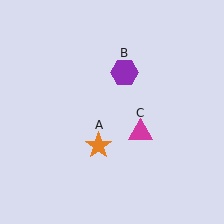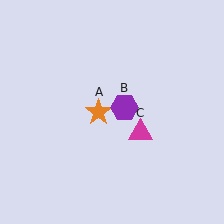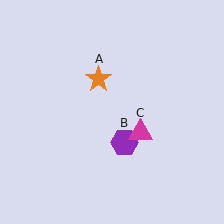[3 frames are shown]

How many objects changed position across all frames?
2 objects changed position: orange star (object A), purple hexagon (object B).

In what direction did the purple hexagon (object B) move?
The purple hexagon (object B) moved down.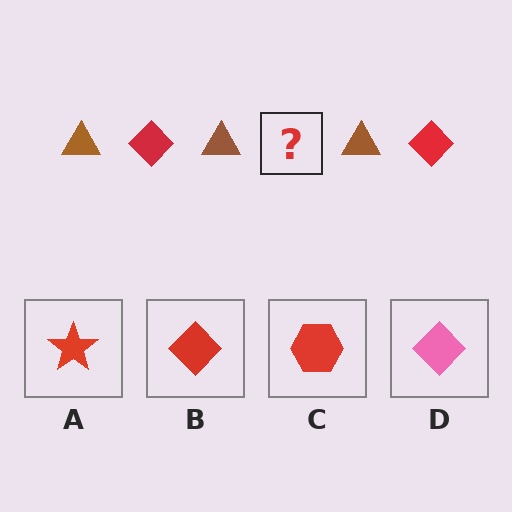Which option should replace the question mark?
Option B.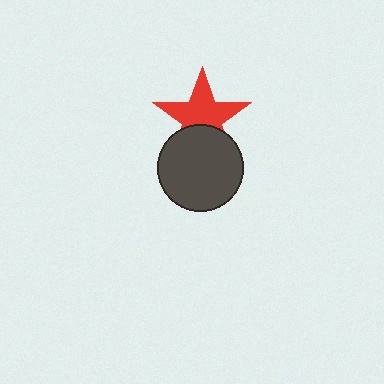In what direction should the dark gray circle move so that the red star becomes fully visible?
The dark gray circle should move down. That is the shortest direction to clear the overlap and leave the red star fully visible.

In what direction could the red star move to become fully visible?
The red star could move up. That would shift it out from behind the dark gray circle entirely.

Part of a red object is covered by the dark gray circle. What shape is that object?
It is a star.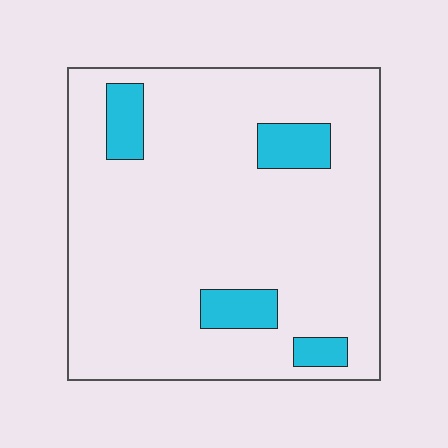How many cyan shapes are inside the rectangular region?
4.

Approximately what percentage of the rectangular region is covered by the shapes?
Approximately 10%.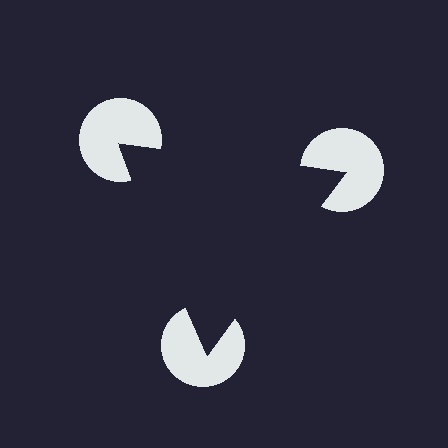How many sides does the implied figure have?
3 sides.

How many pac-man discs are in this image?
There are 3 — one at each vertex of the illusory triangle.